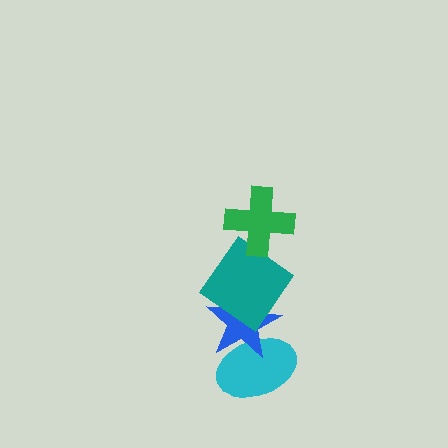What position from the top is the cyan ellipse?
The cyan ellipse is 4th from the top.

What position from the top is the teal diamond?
The teal diamond is 2nd from the top.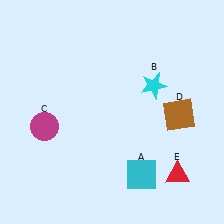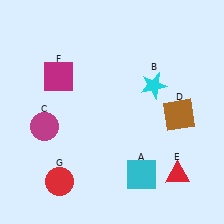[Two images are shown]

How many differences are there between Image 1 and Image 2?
There are 2 differences between the two images.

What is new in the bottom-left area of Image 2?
A red circle (G) was added in the bottom-left area of Image 2.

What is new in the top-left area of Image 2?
A magenta square (F) was added in the top-left area of Image 2.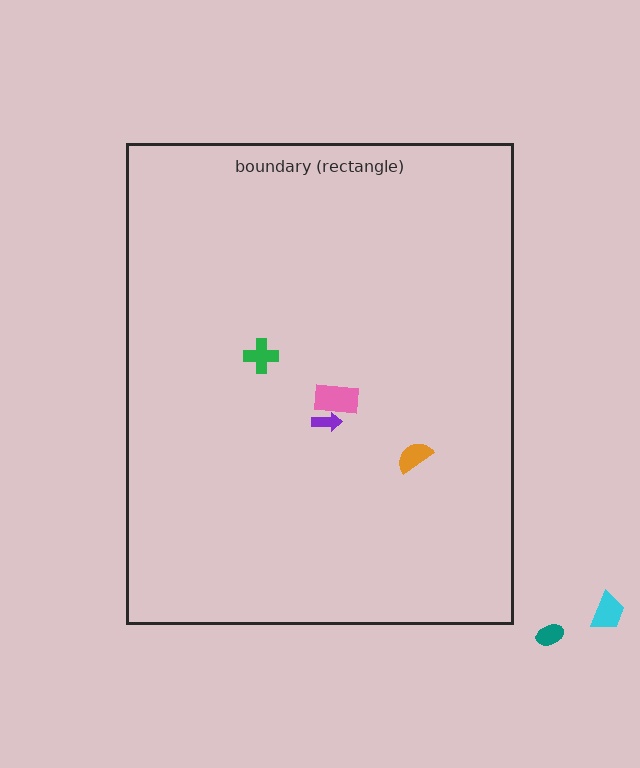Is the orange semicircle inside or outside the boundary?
Inside.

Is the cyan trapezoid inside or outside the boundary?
Outside.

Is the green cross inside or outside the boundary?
Inside.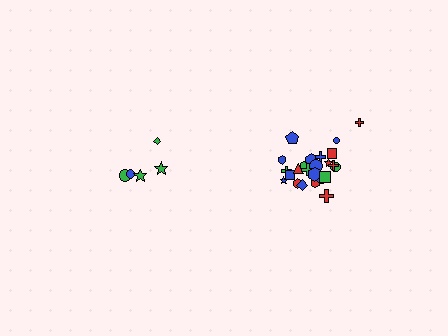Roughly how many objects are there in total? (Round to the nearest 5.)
Roughly 30 objects in total.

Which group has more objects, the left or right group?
The right group.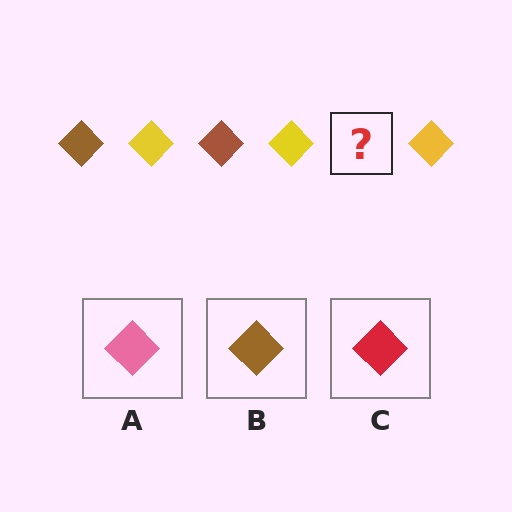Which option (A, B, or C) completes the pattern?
B.